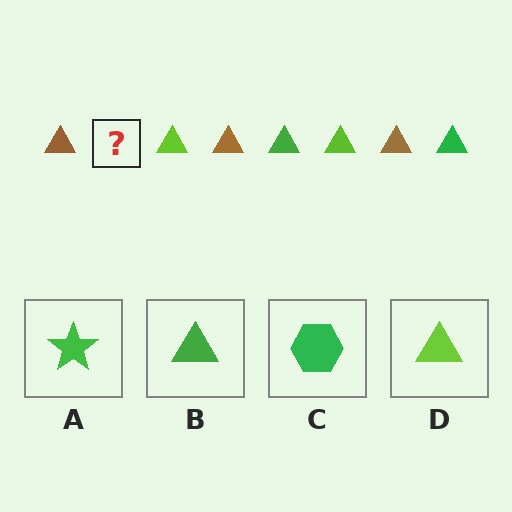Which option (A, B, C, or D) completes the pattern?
B.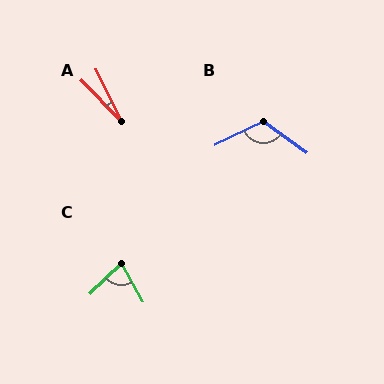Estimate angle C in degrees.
Approximately 74 degrees.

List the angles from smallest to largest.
A (18°), C (74°), B (118°).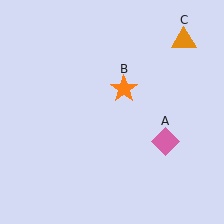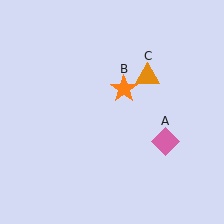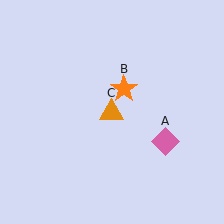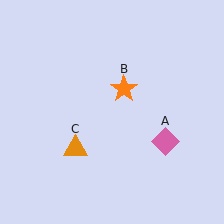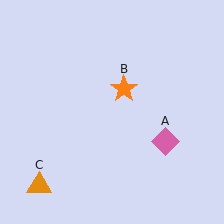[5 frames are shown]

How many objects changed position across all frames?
1 object changed position: orange triangle (object C).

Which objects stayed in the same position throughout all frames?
Pink diamond (object A) and orange star (object B) remained stationary.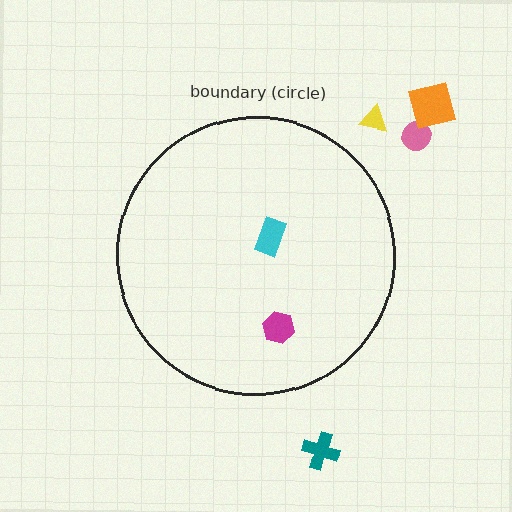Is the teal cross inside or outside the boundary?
Outside.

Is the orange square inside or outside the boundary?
Outside.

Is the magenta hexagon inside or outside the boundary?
Inside.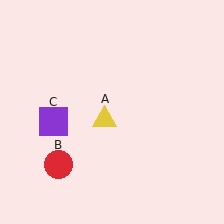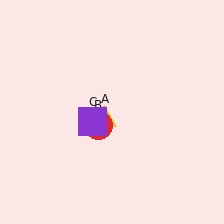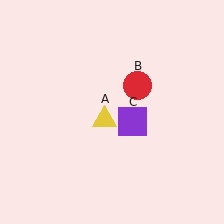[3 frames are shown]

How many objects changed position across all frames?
2 objects changed position: red circle (object B), purple square (object C).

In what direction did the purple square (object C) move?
The purple square (object C) moved right.